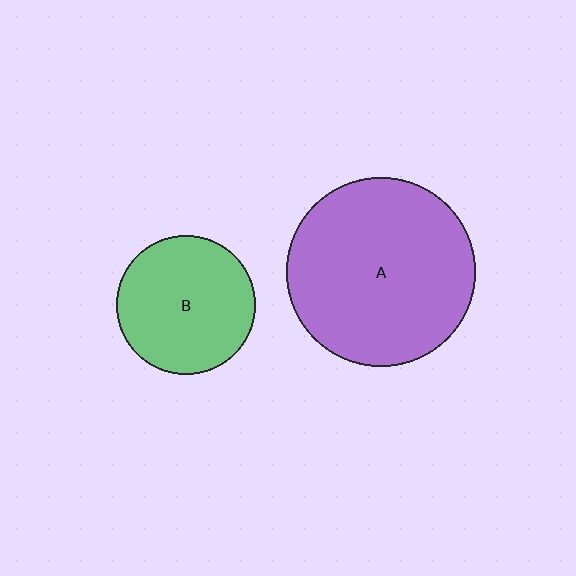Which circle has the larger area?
Circle A (purple).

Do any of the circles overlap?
No, none of the circles overlap.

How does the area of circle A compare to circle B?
Approximately 1.9 times.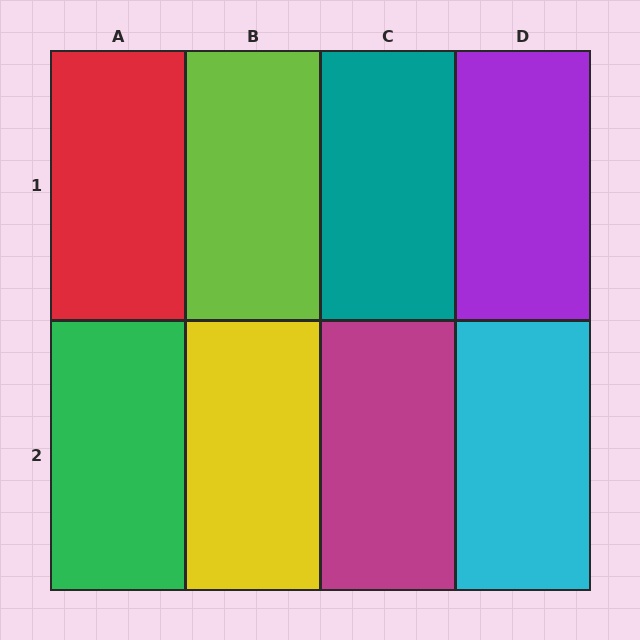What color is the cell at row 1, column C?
Teal.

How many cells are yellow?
1 cell is yellow.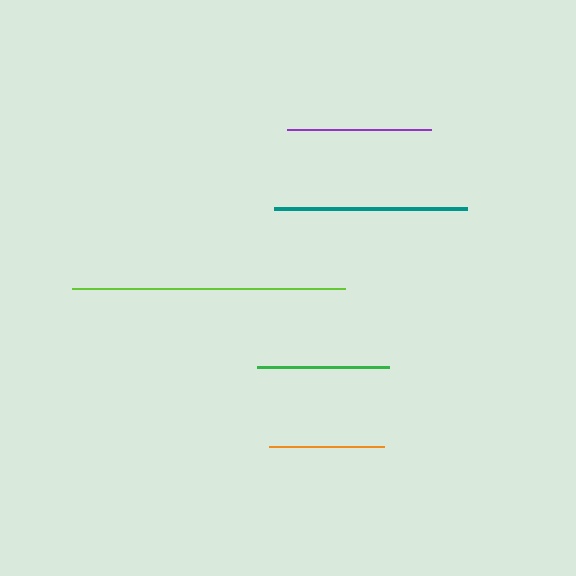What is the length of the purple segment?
The purple segment is approximately 145 pixels long.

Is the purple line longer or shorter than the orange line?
The purple line is longer than the orange line.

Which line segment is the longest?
The lime line is the longest at approximately 273 pixels.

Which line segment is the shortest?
The orange line is the shortest at approximately 115 pixels.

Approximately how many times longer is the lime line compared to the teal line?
The lime line is approximately 1.4 times the length of the teal line.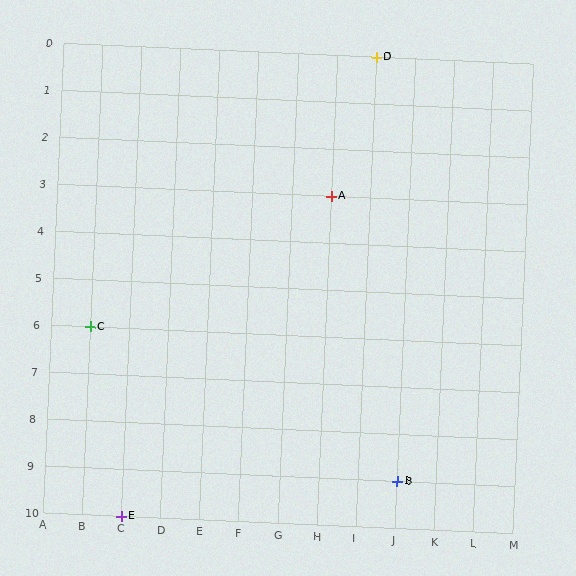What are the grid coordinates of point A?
Point A is at grid coordinates (H, 3).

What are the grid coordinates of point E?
Point E is at grid coordinates (C, 10).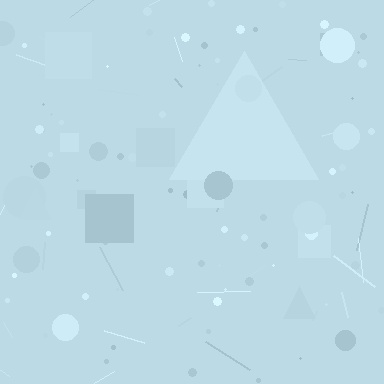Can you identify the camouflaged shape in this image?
The camouflaged shape is a triangle.